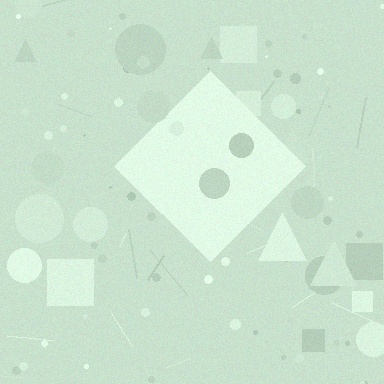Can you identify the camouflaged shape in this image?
The camouflaged shape is a diamond.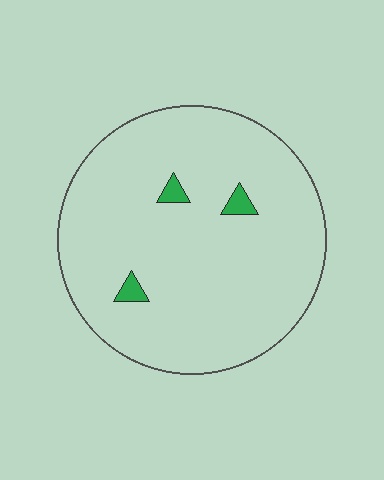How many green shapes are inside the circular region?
3.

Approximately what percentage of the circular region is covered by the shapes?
Approximately 5%.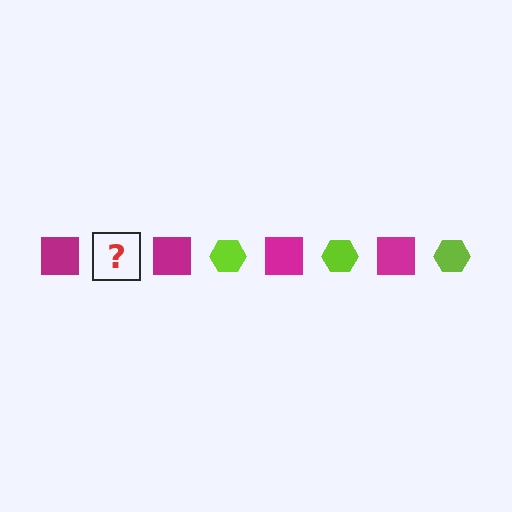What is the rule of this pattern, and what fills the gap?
The rule is that the pattern alternates between magenta square and lime hexagon. The gap should be filled with a lime hexagon.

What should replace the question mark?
The question mark should be replaced with a lime hexagon.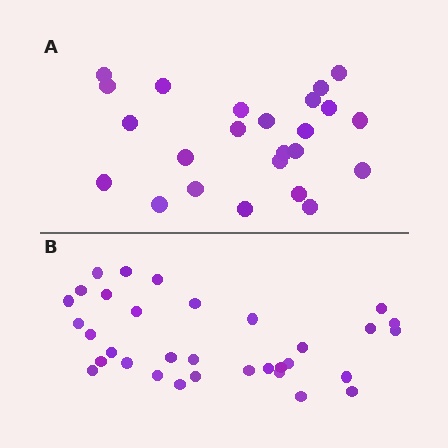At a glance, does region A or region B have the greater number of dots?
Region B (the bottom region) has more dots.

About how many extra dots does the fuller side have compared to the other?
Region B has roughly 8 or so more dots than region A.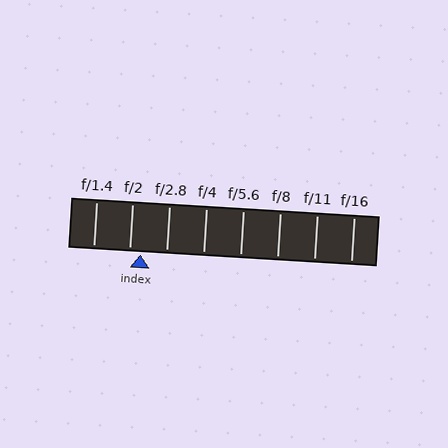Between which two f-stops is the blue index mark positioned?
The index mark is between f/2 and f/2.8.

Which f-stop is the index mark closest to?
The index mark is closest to f/2.